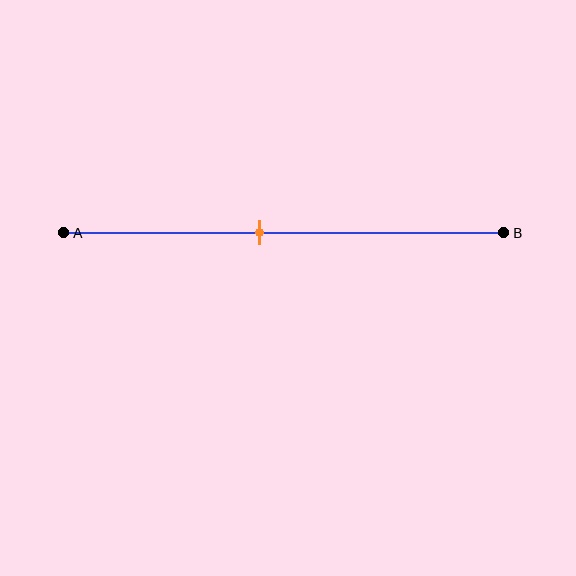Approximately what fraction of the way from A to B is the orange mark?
The orange mark is approximately 45% of the way from A to B.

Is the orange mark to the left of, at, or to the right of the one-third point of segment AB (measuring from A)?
The orange mark is to the right of the one-third point of segment AB.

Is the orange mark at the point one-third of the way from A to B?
No, the mark is at about 45% from A, not at the 33% one-third point.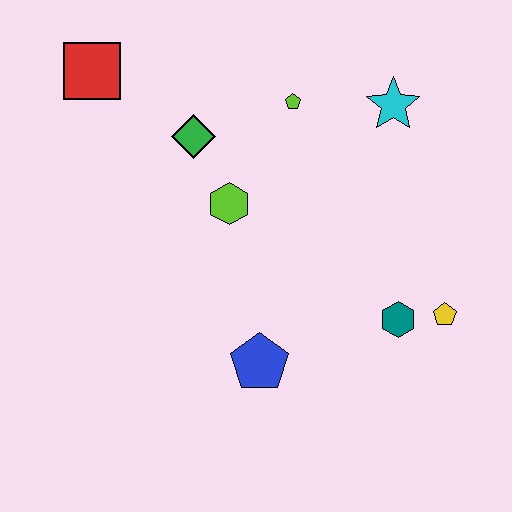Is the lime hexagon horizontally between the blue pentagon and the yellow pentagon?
No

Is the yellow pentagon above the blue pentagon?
Yes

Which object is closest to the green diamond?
The lime hexagon is closest to the green diamond.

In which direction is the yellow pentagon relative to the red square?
The yellow pentagon is to the right of the red square.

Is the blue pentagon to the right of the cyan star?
No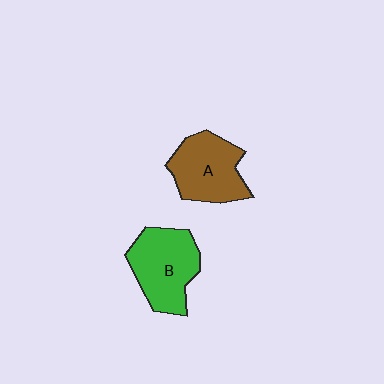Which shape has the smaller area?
Shape A (brown).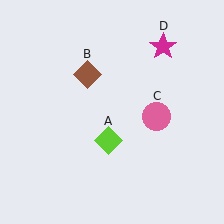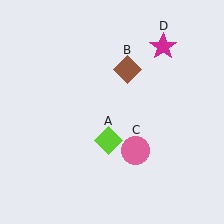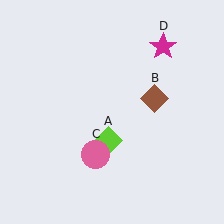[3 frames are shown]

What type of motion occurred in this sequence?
The brown diamond (object B), pink circle (object C) rotated clockwise around the center of the scene.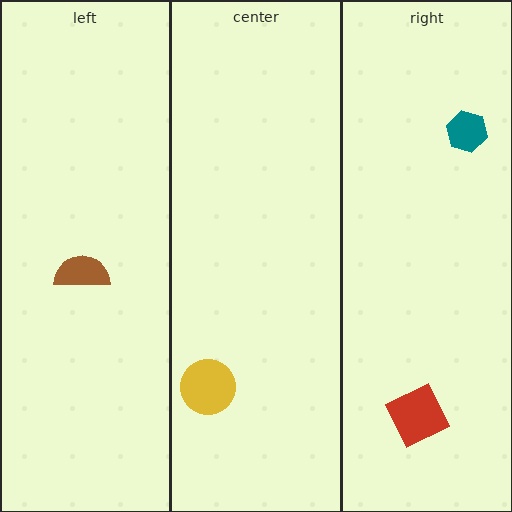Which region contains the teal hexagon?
The right region.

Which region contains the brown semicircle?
The left region.